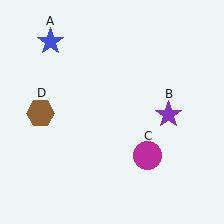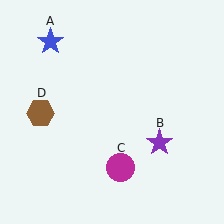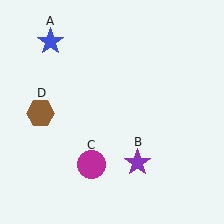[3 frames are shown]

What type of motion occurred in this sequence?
The purple star (object B), magenta circle (object C) rotated clockwise around the center of the scene.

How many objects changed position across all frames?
2 objects changed position: purple star (object B), magenta circle (object C).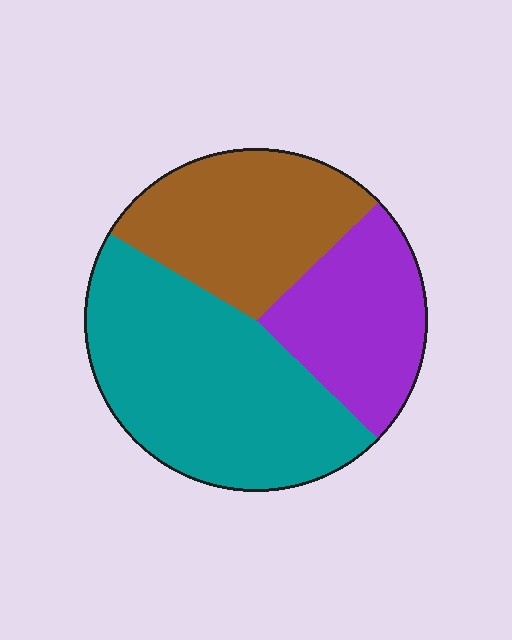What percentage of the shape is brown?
Brown covers 29% of the shape.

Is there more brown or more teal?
Teal.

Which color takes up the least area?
Purple, at roughly 25%.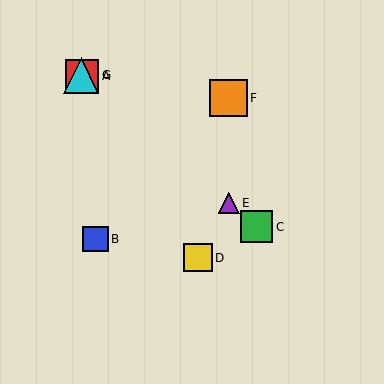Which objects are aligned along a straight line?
Objects A, C, E, G are aligned along a straight line.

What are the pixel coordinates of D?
Object D is at (198, 258).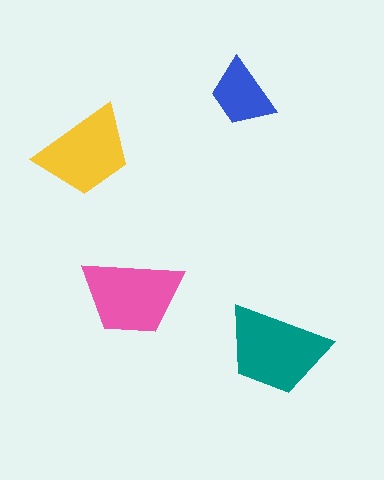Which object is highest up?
The blue trapezoid is topmost.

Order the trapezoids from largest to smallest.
the teal one, the pink one, the yellow one, the blue one.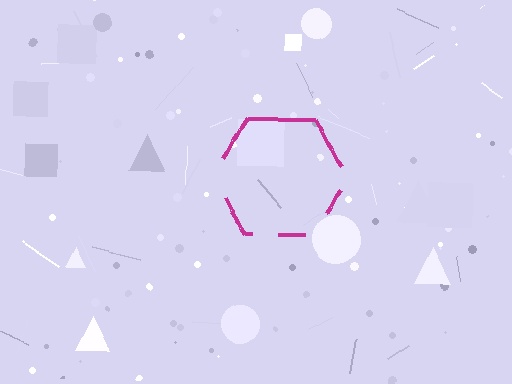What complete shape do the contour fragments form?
The contour fragments form a hexagon.